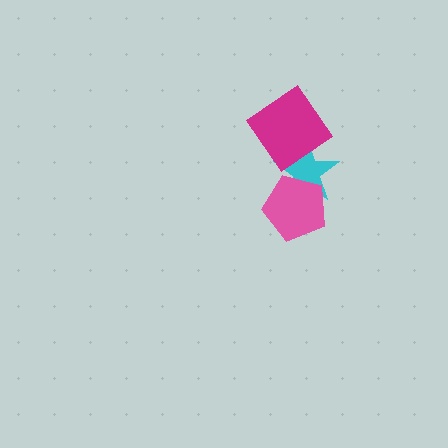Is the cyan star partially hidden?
Yes, it is partially covered by another shape.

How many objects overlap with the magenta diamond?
1 object overlaps with the magenta diamond.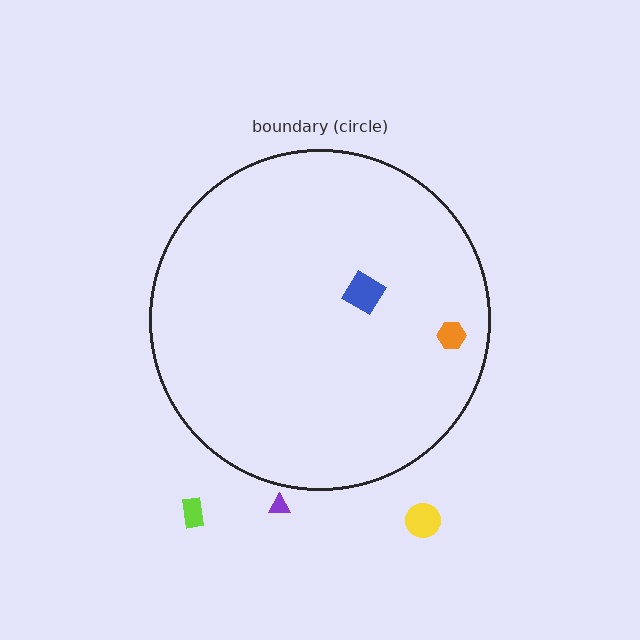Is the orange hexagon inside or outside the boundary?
Inside.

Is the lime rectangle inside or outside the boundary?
Outside.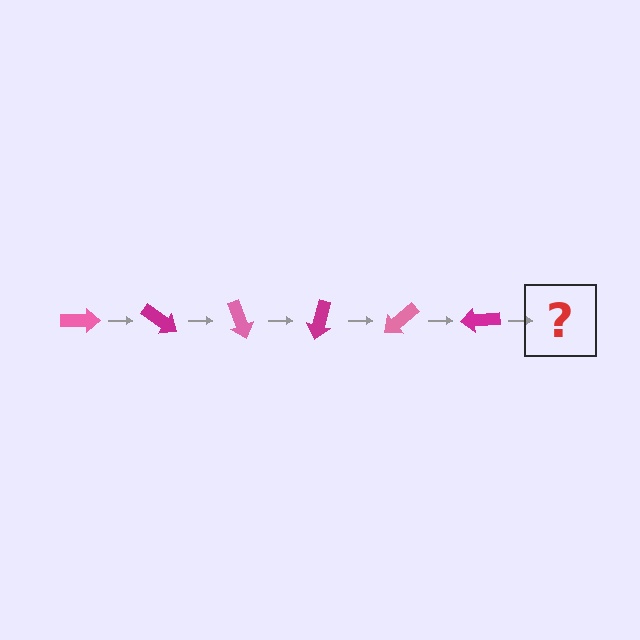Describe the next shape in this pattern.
It should be a pink arrow, rotated 210 degrees from the start.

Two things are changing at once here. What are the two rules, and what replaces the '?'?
The two rules are that it rotates 35 degrees each step and the color cycles through pink and magenta. The '?' should be a pink arrow, rotated 210 degrees from the start.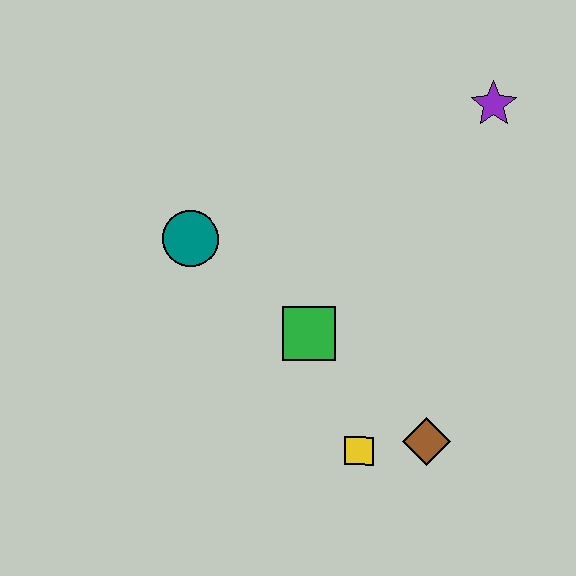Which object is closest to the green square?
The yellow square is closest to the green square.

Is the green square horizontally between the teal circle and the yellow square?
Yes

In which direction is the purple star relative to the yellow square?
The purple star is above the yellow square.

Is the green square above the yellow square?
Yes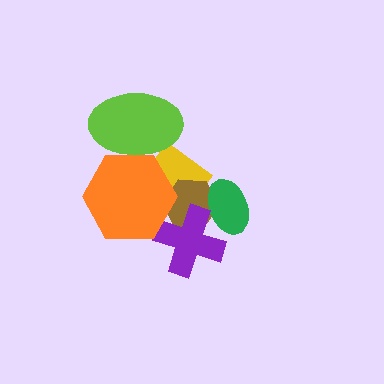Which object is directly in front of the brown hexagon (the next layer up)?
The green ellipse is directly in front of the brown hexagon.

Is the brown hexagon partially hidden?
Yes, it is partially covered by another shape.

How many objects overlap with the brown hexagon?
4 objects overlap with the brown hexagon.